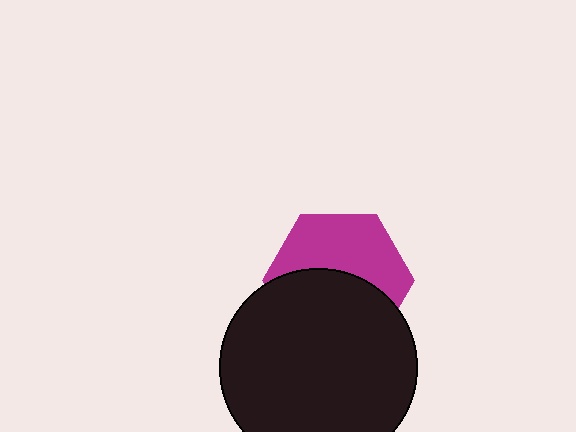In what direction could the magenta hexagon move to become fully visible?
The magenta hexagon could move up. That would shift it out from behind the black circle entirely.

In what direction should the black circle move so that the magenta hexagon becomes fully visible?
The black circle should move down. That is the shortest direction to clear the overlap and leave the magenta hexagon fully visible.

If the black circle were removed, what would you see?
You would see the complete magenta hexagon.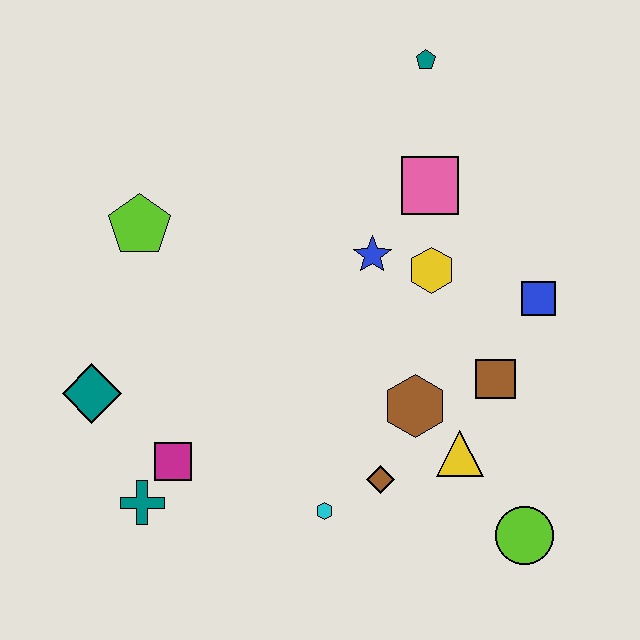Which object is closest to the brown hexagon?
The yellow triangle is closest to the brown hexagon.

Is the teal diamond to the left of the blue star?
Yes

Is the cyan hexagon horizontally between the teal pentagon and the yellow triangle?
No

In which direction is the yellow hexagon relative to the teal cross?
The yellow hexagon is to the right of the teal cross.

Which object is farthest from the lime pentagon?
The lime circle is farthest from the lime pentagon.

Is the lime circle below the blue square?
Yes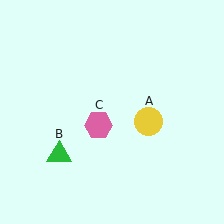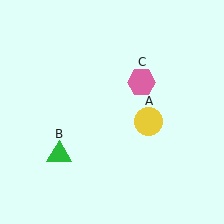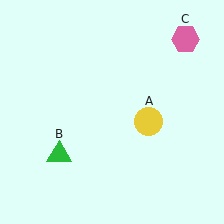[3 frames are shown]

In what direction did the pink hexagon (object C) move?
The pink hexagon (object C) moved up and to the right.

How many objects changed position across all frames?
1 object changed position: pink hexagon (object C).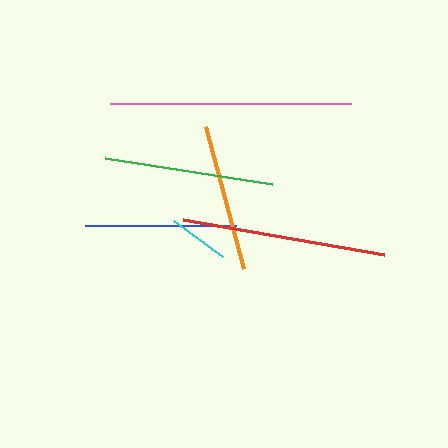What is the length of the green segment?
The green segment is approximately 169 pixels long.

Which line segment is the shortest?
The cyan line is the shortest at approximately 61 pixels.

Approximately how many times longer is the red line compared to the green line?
The red line is approximately 1.2 times the length of the green line.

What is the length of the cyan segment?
The cyan segment is approximately 61 pixels long.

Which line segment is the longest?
The pink line is the longest at approximately 241 pixels.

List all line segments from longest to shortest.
From longest to shortest: pink, red, green, blue, orange, cyan.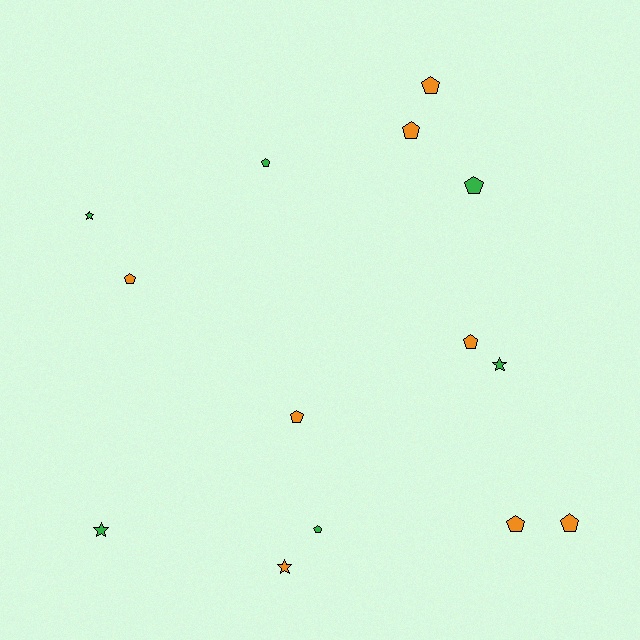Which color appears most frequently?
Orange, with 8 objects.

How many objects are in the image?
There are 14 objects.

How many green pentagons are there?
There are 3 green pentagons.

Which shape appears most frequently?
Pentagon, with 10 objects.